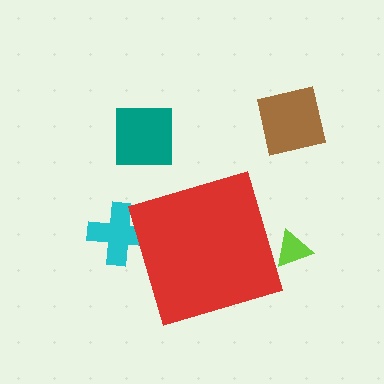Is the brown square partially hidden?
No, the brown square is fully visible.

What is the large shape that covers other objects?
A red diamond.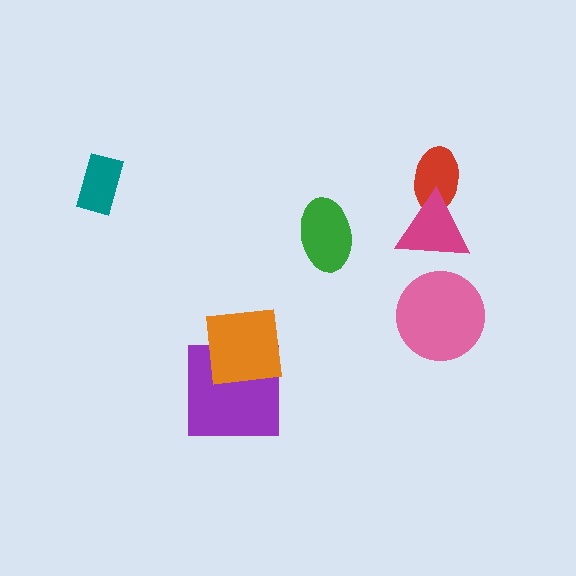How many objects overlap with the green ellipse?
0 objects overlap with the green ellipse.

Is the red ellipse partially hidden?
Yes, it is partially covered by another shape.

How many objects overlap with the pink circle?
0 objects overlap with the pink circle.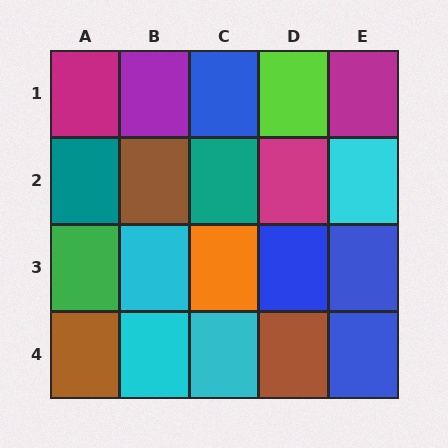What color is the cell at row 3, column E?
Blue.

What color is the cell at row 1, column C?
Blue.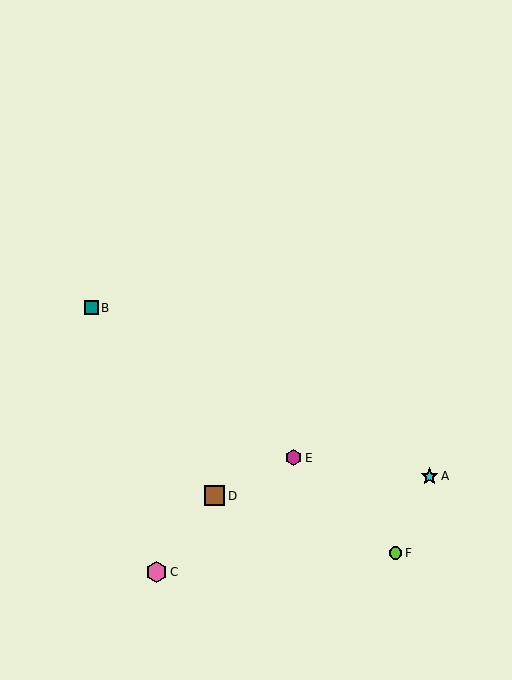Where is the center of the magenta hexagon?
The center of the magenta hexagon is at (294, 458).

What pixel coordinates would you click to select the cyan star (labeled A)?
Click at (430, 476) to select the cyan star A.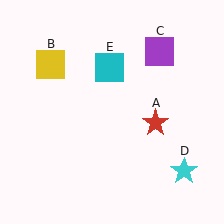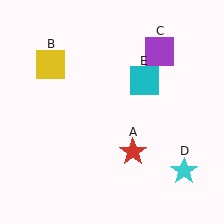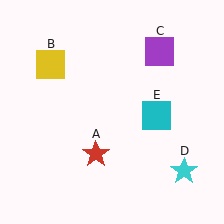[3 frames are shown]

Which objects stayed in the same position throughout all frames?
Yellow square (object B) and purple square (object C) and cyan star (object D) remained stationary.